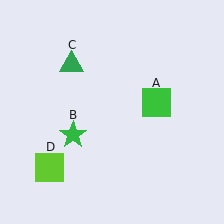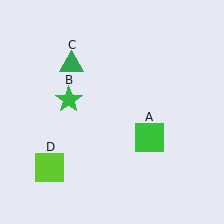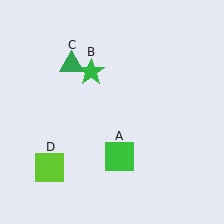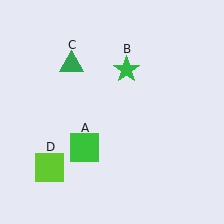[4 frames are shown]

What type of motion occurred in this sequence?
The green square (object A), green star (object B) rotated clockwise around the center of the scene.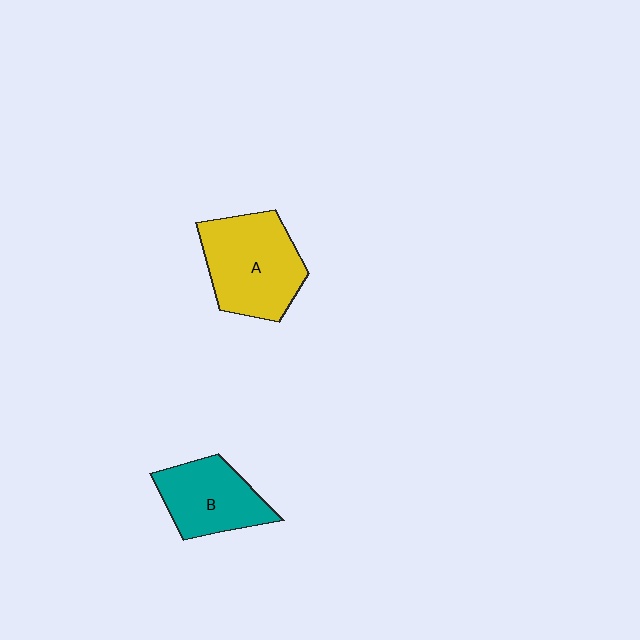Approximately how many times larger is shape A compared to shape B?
Approximately 1.3 times.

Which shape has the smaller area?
Shape B (teal).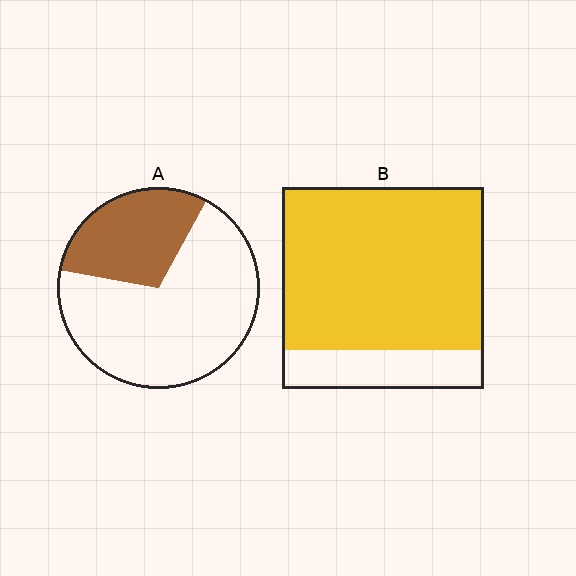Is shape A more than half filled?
No.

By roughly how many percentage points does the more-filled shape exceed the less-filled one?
By roughly 50 percentage points (B over A).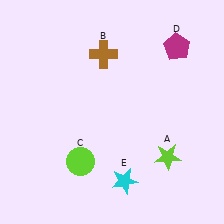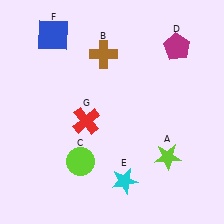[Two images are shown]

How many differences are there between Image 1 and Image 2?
There are 2 differences between the two images.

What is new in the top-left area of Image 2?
A blue square (F) was added in the top-left area of Image 2.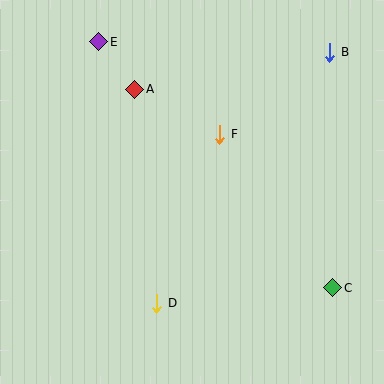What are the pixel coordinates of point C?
Point C is at (333, 288).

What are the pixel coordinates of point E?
Point E is at (99, 42).